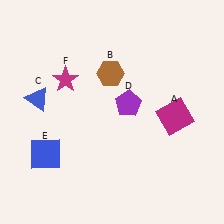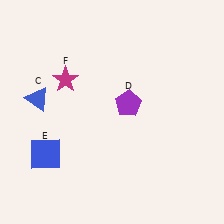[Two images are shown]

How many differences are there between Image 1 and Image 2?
There are 2 differences between the two images.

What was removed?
The brown hexagon (B), the magenta square (A) were removed in Image 2.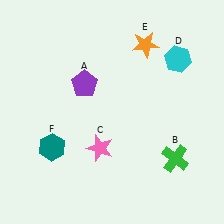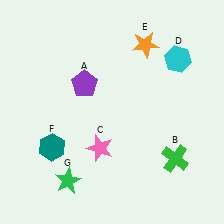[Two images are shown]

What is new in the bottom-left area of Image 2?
A green star (G) was added in the bottom-left area of Image 2.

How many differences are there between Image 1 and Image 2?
There is 1 difference between the two images.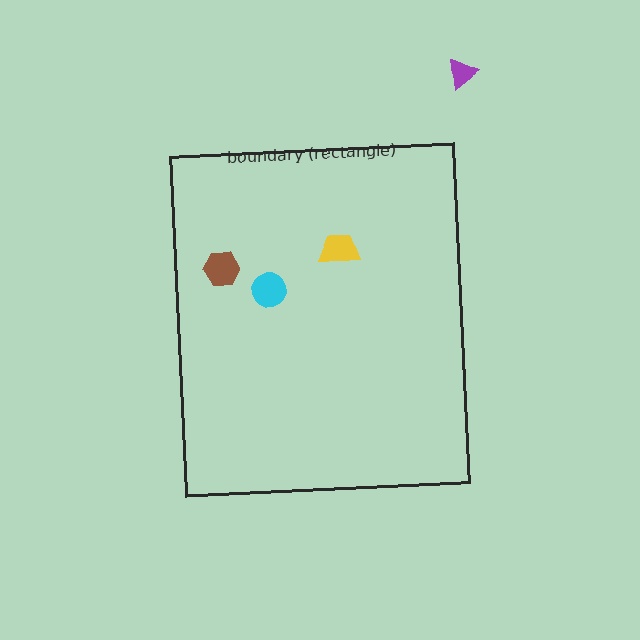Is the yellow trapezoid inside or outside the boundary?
Inside.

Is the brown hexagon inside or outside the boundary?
Inside.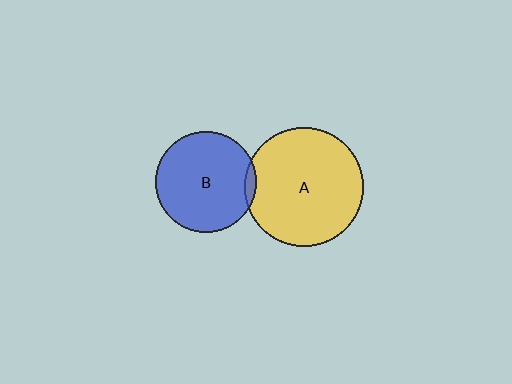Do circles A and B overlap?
Yes.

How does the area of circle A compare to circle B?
Approximately 1.4 times.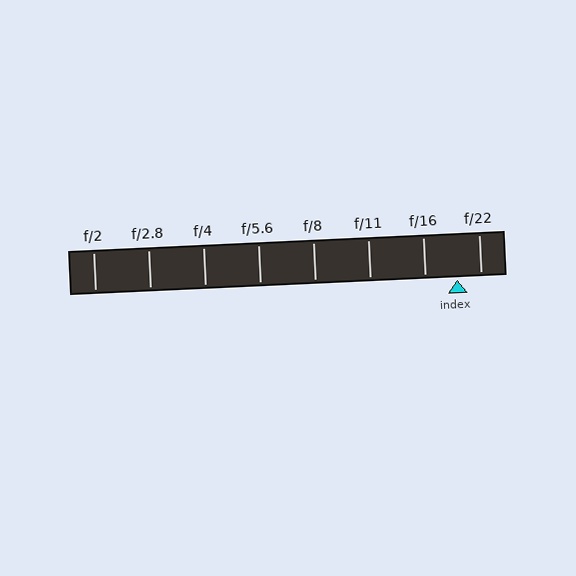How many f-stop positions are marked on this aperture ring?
There are 8 f-stop positions marked.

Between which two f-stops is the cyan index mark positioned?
The index mark is between f/16 and f/22.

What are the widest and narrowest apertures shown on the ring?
The widest aperture shown is f/2 and the narrowest is f/22.